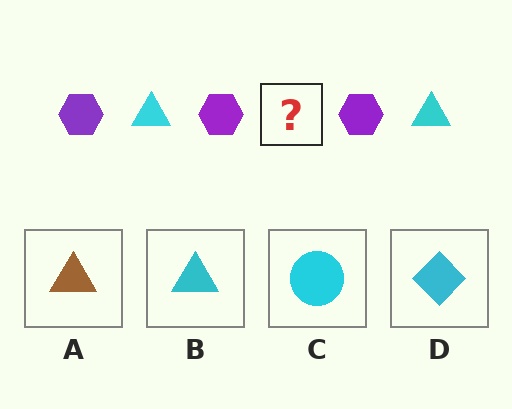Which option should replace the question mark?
Option B.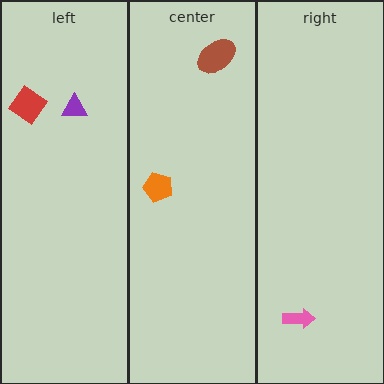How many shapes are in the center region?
2.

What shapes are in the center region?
The brown ellipse, the orange pentagon.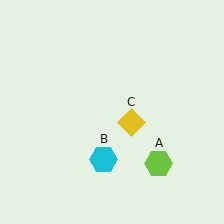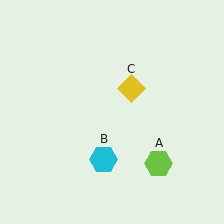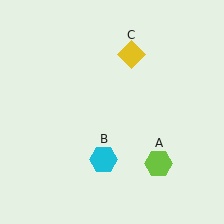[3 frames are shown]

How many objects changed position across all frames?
1 object changed position: yellow diamond (object C).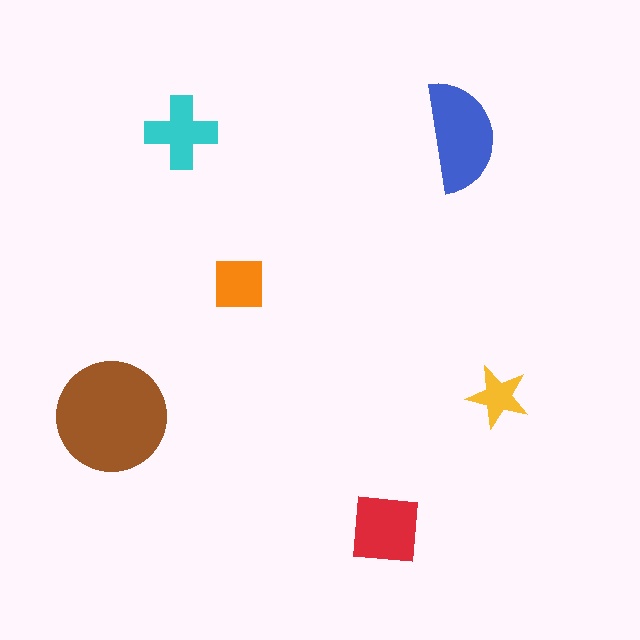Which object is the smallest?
The yellow star.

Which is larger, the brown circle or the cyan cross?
The brown circle.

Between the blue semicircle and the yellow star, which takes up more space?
The blue semicircle.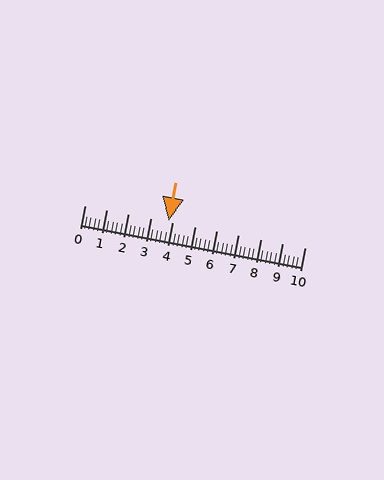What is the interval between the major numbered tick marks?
The major tick marks are spaced 1 units apart.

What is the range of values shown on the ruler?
The ruler shows values from 0 to 10.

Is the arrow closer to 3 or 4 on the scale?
The arrow is closer to 4.